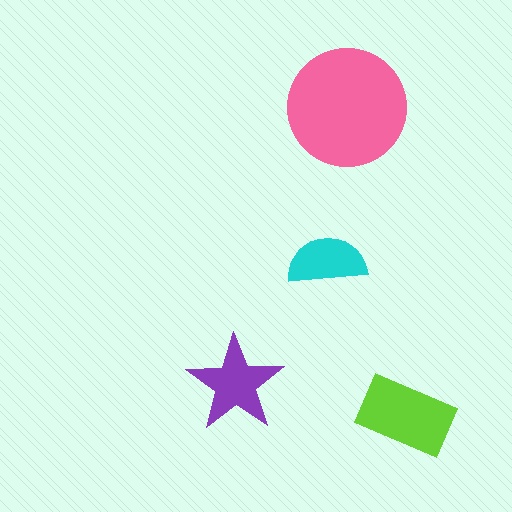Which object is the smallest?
The cyan semicircle.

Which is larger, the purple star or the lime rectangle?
The lime rectangle.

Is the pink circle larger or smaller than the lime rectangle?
Larger.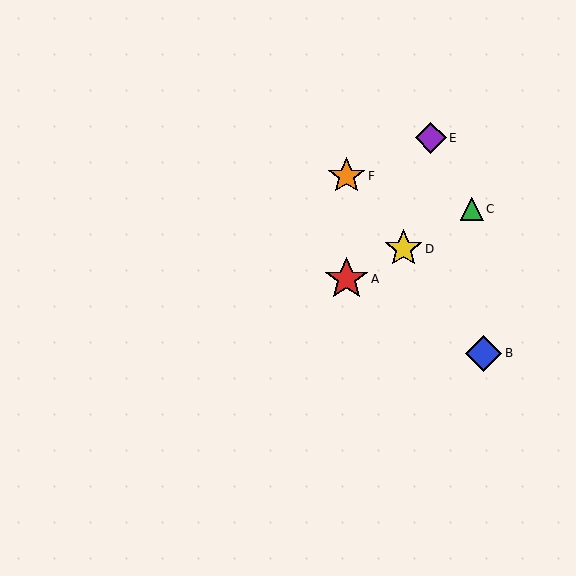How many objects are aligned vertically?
2 objects (A, F) are aligned vertically.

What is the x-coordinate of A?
Object A is at x≈347.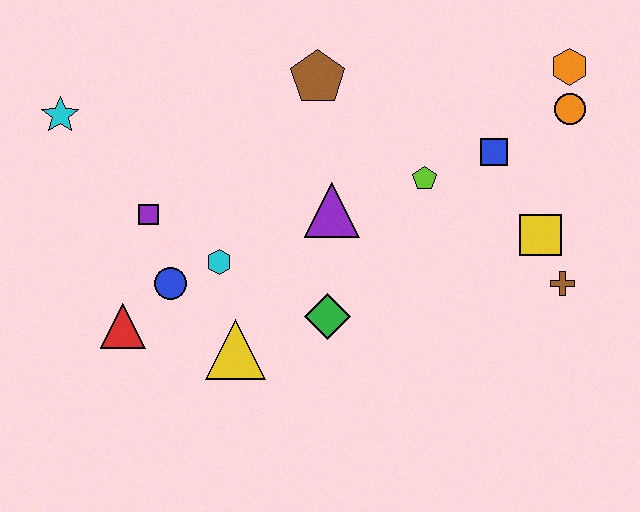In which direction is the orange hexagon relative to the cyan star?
The orange hexagon is to the right of the cyan star.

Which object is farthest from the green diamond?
The orange hexagon is farthest from the green diamond.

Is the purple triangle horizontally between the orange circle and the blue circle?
Yes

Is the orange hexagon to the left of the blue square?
No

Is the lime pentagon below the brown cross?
No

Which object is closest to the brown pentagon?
The purple triangle is closest to the brown pentagon.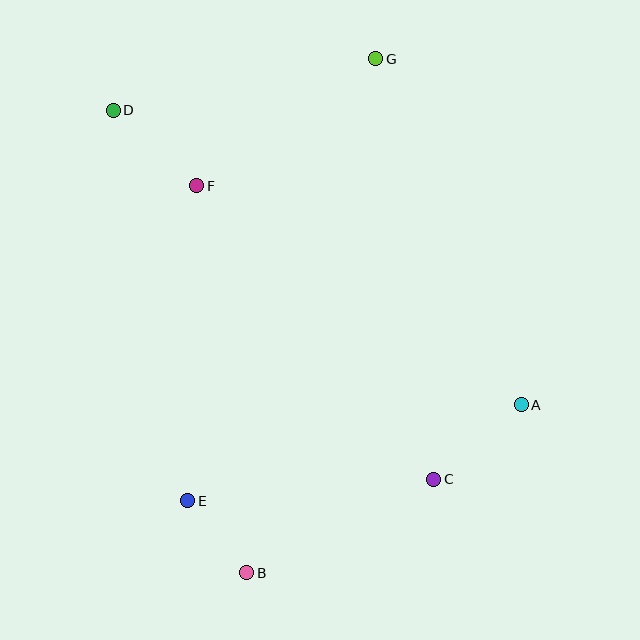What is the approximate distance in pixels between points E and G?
The distance between E and G is approximately 481 pixels.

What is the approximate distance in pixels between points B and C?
The distance between B and C is approximately 209 pixels.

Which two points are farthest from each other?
Points B and G are farthest from each other.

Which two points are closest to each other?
Points B and E are closest to each other.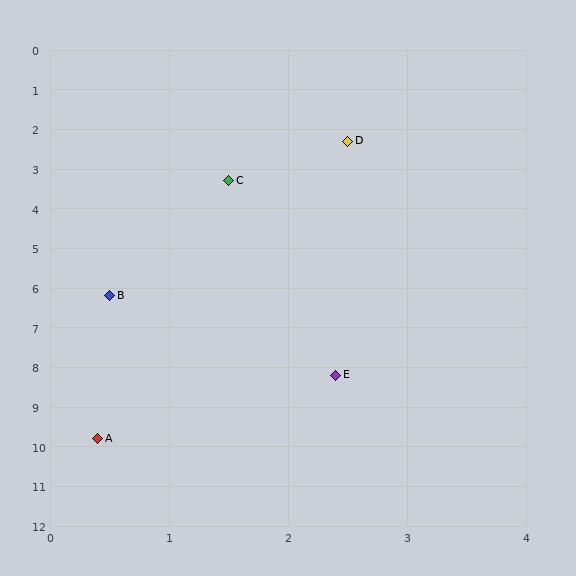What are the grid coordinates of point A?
Point A is at approximately (0.4, 9.8).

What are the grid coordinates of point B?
Point B is at approximately (0.5, 6.2).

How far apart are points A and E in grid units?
Points A and E are about 2.6 grid units apart.